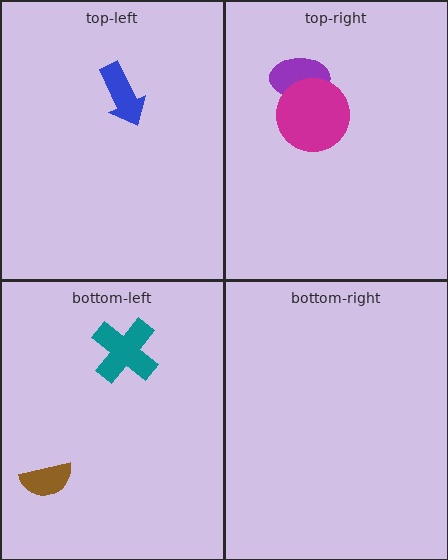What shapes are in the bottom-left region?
The brown semicircle, the teal cross.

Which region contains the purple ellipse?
The top-right region.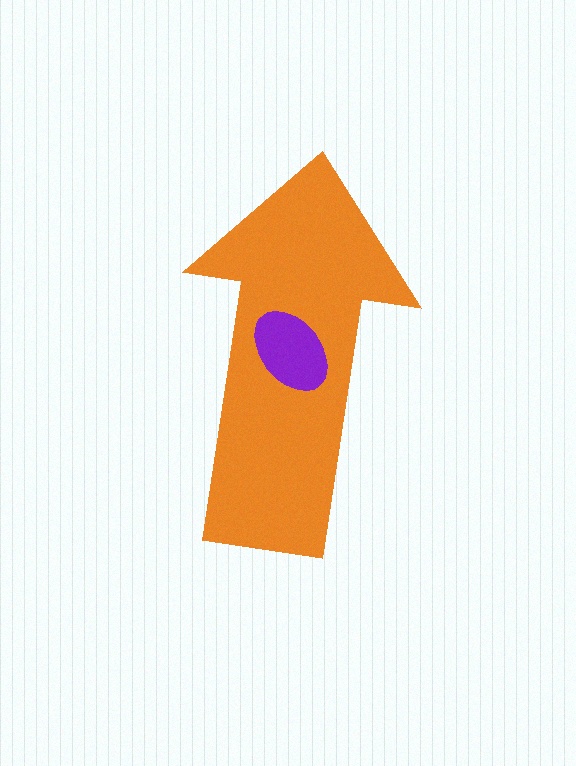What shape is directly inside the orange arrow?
The purple ellipse.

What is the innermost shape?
The purple ellipse.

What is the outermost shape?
The orange arrow.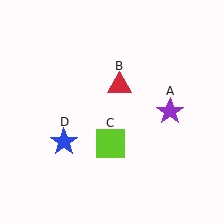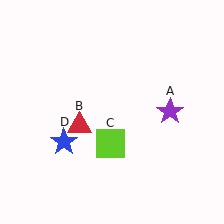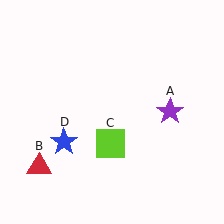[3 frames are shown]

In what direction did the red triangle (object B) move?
The red triangle (object B) moved down and to the left.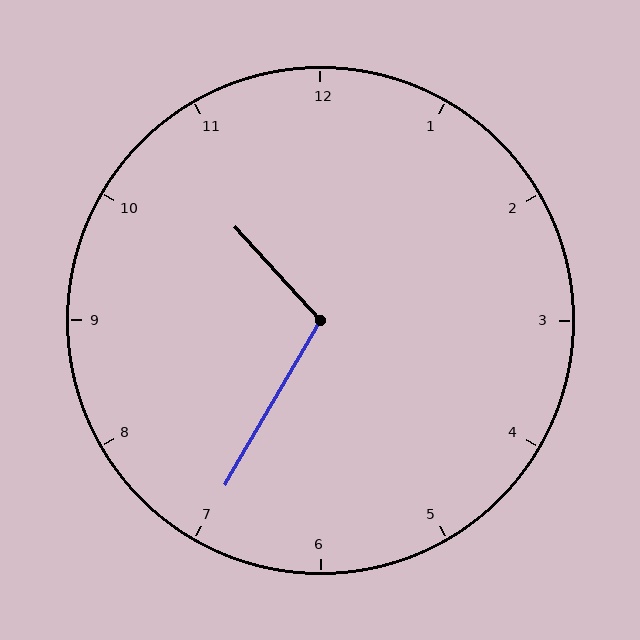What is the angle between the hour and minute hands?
Approximately 108 degrees.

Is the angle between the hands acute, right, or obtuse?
It is obtuse.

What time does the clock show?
10:35.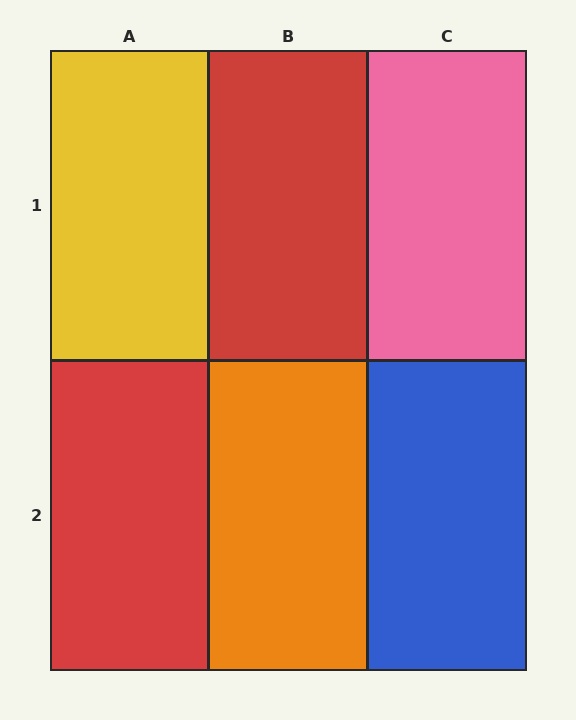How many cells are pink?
1 cell is pink.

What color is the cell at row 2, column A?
Red.